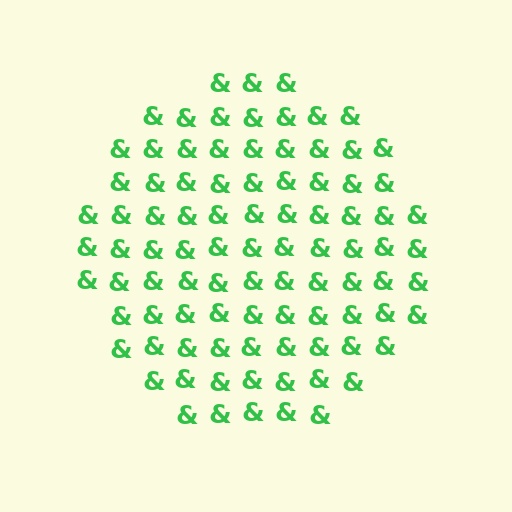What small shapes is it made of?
It is made of small ampersands.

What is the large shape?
The large shape is a circle.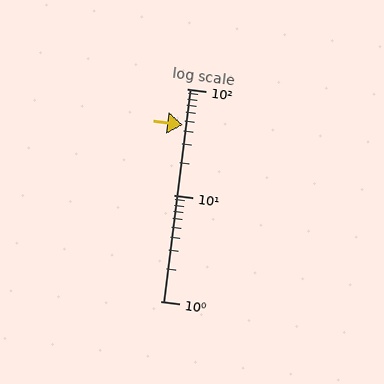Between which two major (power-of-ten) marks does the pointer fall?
The pointer is between 10 and 100.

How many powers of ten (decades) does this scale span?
The scale spans 2 decades, from 1 to 100.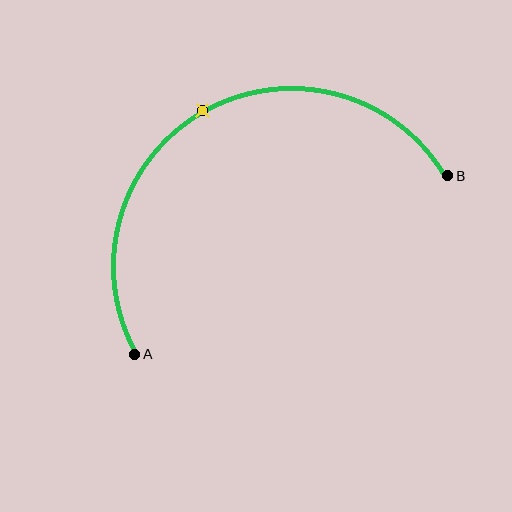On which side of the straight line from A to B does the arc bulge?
The arc bulges above the straight line connecting A and B.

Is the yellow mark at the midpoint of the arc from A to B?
Yes. The yellow mark lies on the arc at equal arc-length from both A and B — it is the arc midpoint.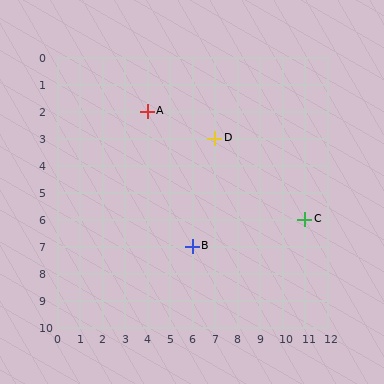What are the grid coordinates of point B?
Point B is at grid coordinates (6, 7).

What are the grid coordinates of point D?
Point D is at grid coordinates (7, 3).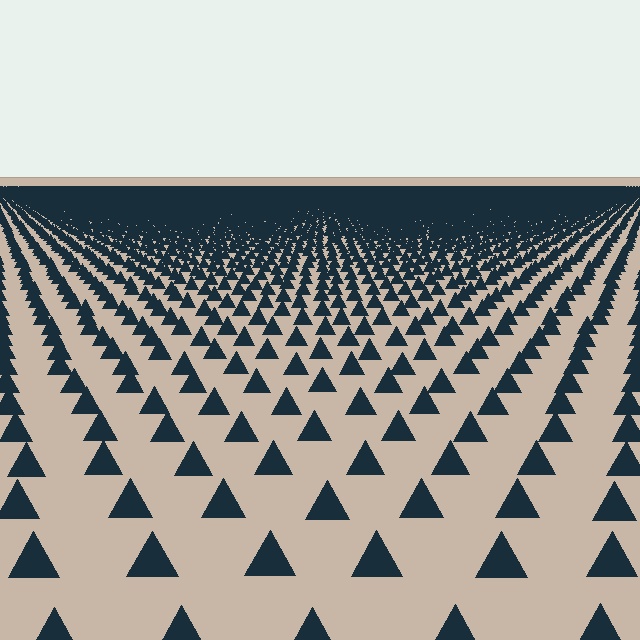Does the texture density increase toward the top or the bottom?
Density increases toward the top.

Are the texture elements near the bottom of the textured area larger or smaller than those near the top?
Larger. Near the bottom, elements are closer to the viewer and appear at a bigger on-screen size.